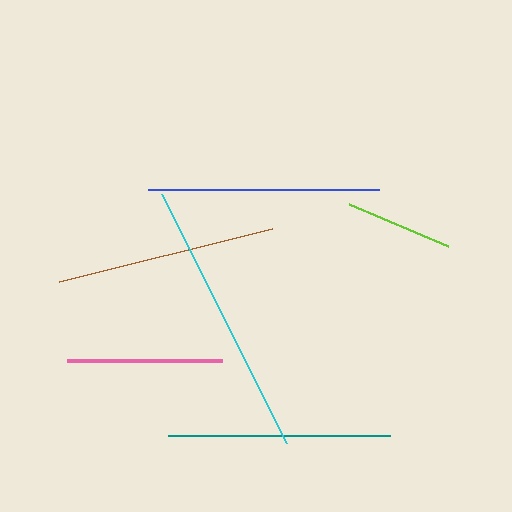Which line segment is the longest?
The cyan line is the longest at approximately 278 pixels.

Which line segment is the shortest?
The lime line is the shortest at approximately 107 pixels.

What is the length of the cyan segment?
The cyan segment is approximately 278 pixels long.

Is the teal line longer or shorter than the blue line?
The blue line is longer than the teal line.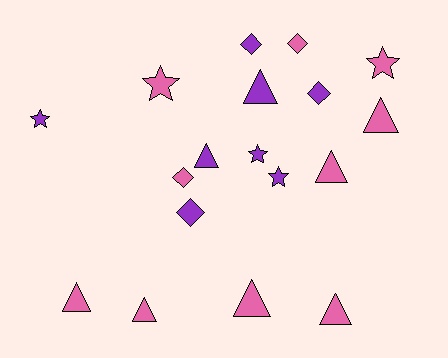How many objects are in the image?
There are 18 objects.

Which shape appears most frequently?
Triangle, with 8 objects.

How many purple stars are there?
There are 3 purple stars.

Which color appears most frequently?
Pink, with 10 objects.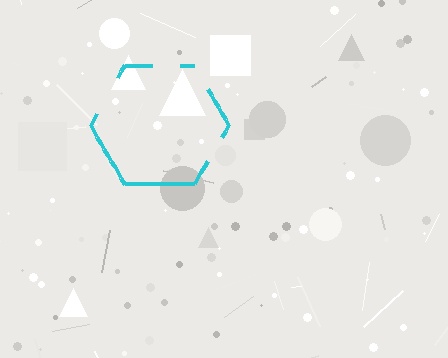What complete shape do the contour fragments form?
The contour fragments form a hexagon.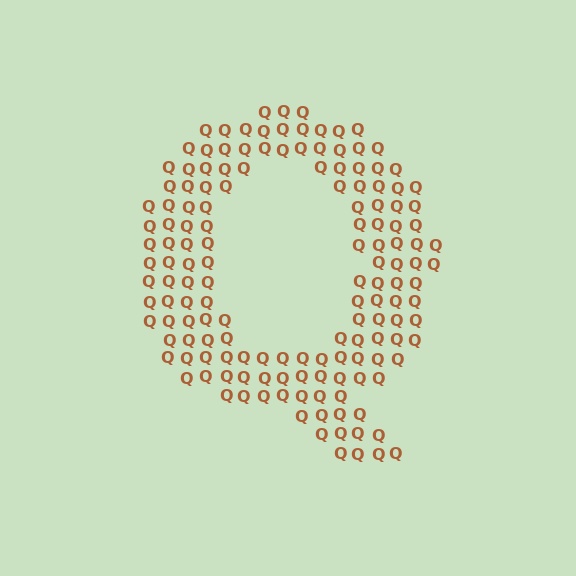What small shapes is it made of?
It is made of small letter Q's.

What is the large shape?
The large shape is the letter Q.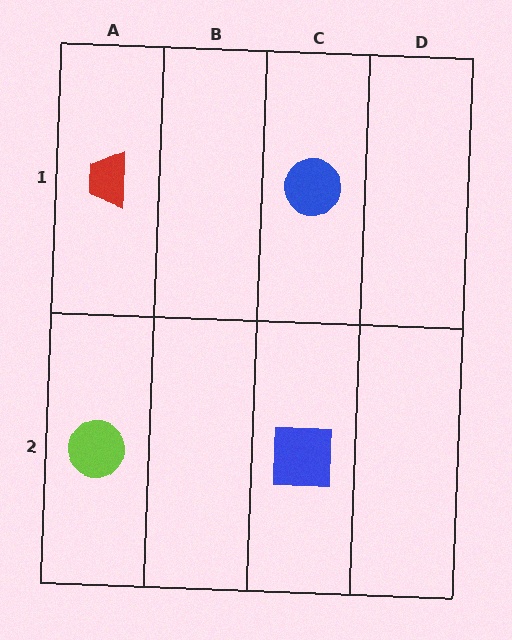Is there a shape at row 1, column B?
No, that cell is empty.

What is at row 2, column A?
A lime circle.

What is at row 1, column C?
A blue circle.